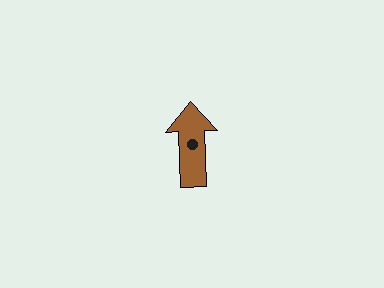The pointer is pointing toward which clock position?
Roughly 12 o'clock.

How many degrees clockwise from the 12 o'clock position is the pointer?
Approximately 358 degrees.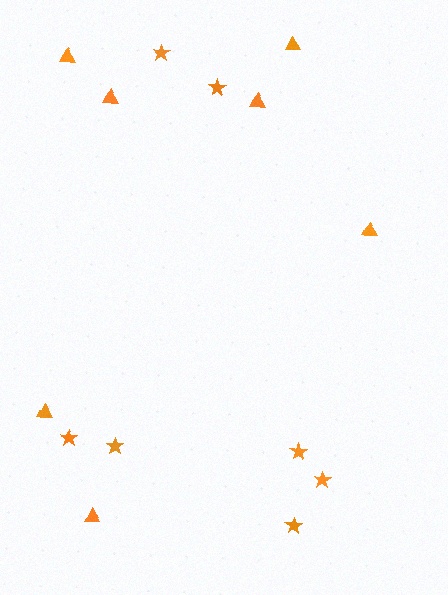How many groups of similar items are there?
There are 2 groups: one group of stars (7) and one group of triangles (7).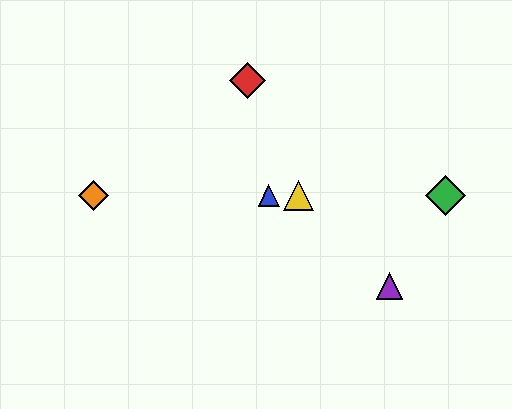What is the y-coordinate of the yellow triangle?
The yellow triangle is at y≈196.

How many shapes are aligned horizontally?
4 shapes (the blue triangle, the green diamond, the yellow triangle, the orange diamond) are aligned horizontally.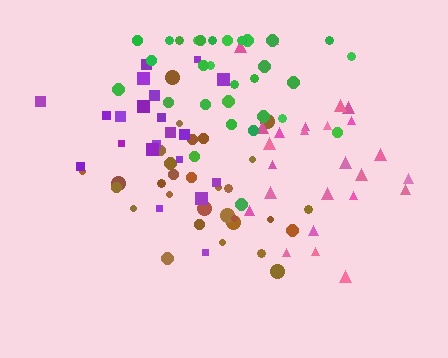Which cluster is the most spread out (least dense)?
Pink.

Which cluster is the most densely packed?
Brown.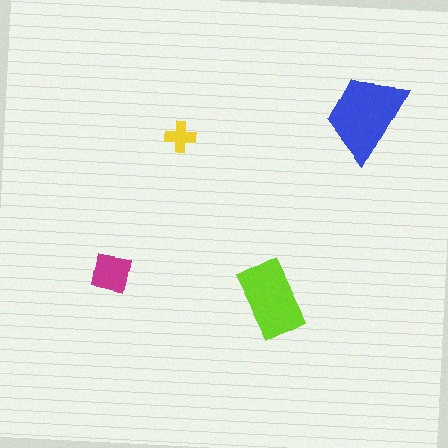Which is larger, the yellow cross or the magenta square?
The magenta square.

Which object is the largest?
The blue trapezoid.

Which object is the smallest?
The yellow cross.